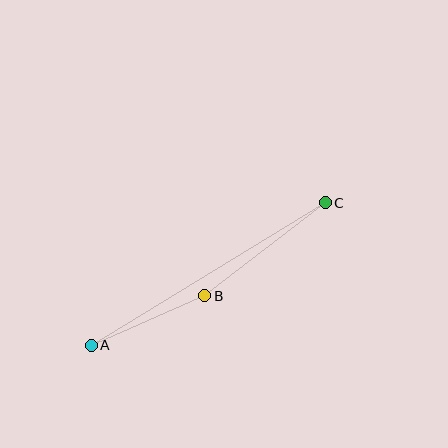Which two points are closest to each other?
Points A and B are closest to each other.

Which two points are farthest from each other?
Points A and C are farthest from each other.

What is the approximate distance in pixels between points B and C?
The distance between B and C is approximately 153 pixels.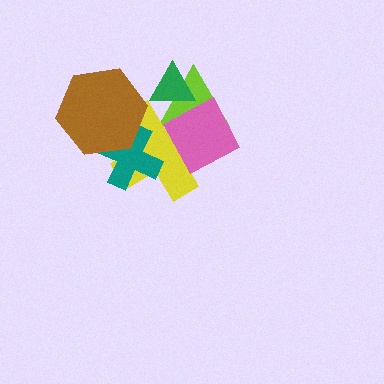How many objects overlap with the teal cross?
2 objects overlap with the teal cross.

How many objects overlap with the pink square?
2 objects overlap with the pink square.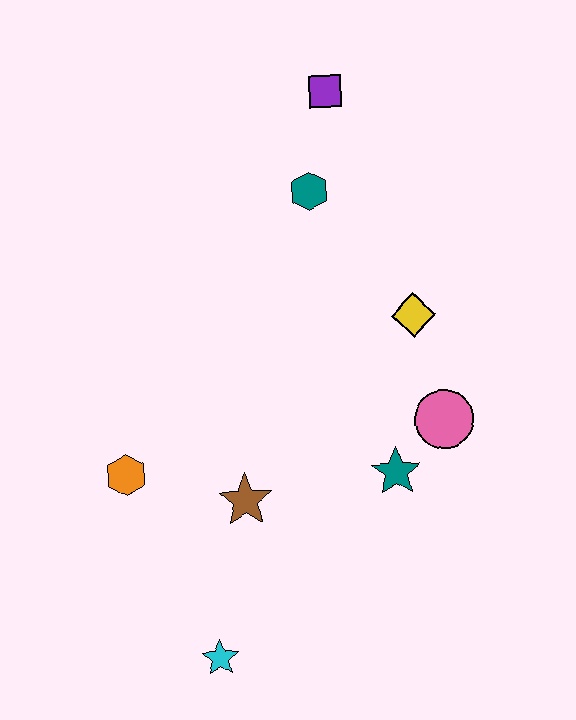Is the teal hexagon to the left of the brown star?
No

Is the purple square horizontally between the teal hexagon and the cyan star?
No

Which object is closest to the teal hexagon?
The purple square is closest to the teal hexagon.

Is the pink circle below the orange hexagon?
No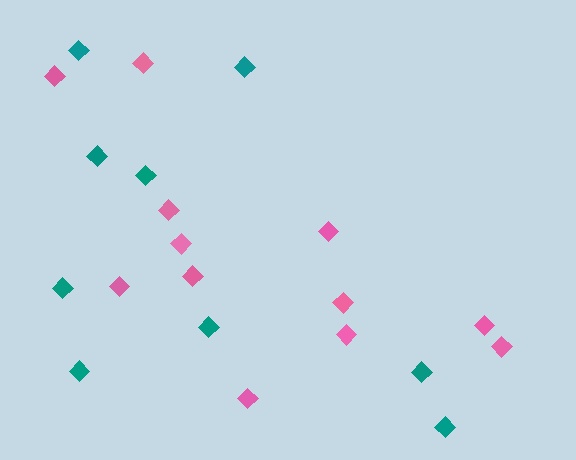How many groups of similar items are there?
There are 2 groups: one group of pink diamonds (12) and one group of teal diamonds (9).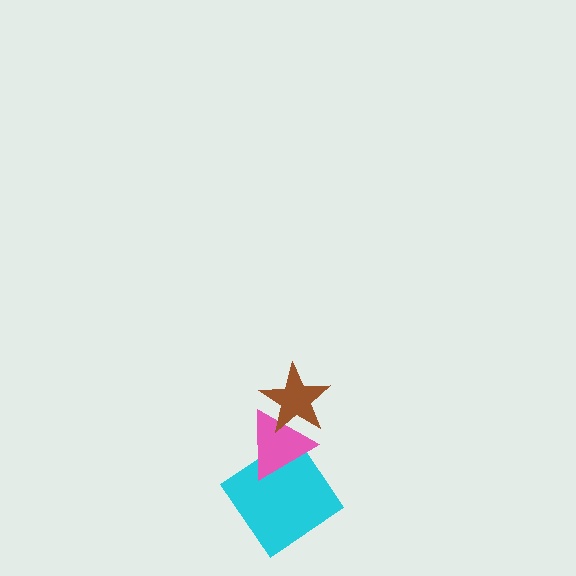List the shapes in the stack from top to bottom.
From top to bottom: the brown star, the pink triangle, the cyan diamond.